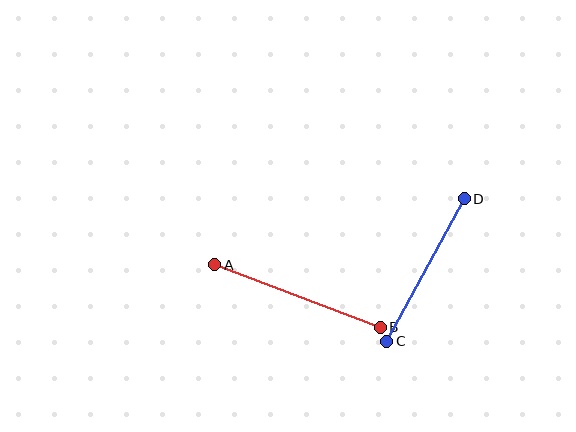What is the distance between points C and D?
The distance is approximately 162 pixels.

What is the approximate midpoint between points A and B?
The midpoint is at approximately (298, 296) pixels.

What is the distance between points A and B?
The distance is approximately 177 pixels.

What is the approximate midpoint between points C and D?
The midpoint is at approximately (426, 270) pixels.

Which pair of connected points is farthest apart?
Points A and B are farthest apart.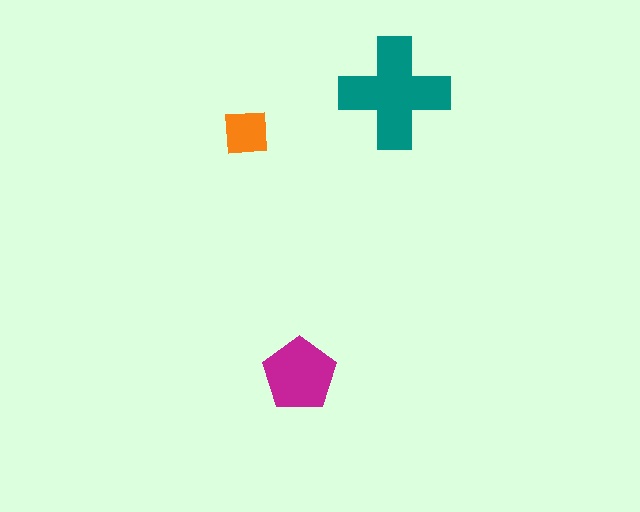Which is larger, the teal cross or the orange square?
The teal cross.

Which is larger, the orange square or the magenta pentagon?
The magenta pentagon.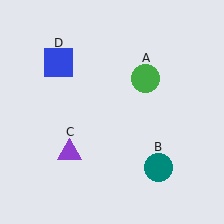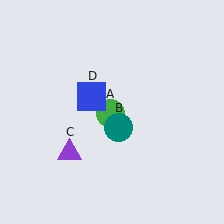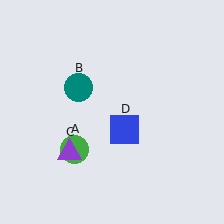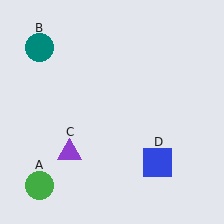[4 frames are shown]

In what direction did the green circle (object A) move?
The green circle (object A) moved down and to the left.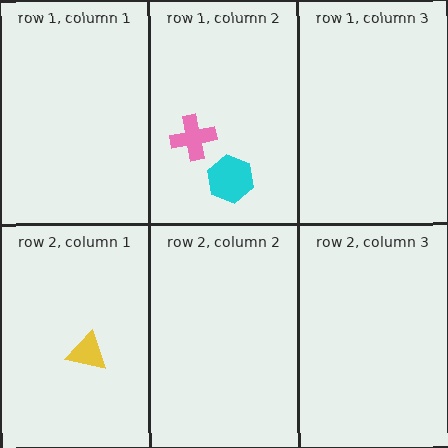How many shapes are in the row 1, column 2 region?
2.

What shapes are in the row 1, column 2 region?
The cyan hexagon, the pink cross.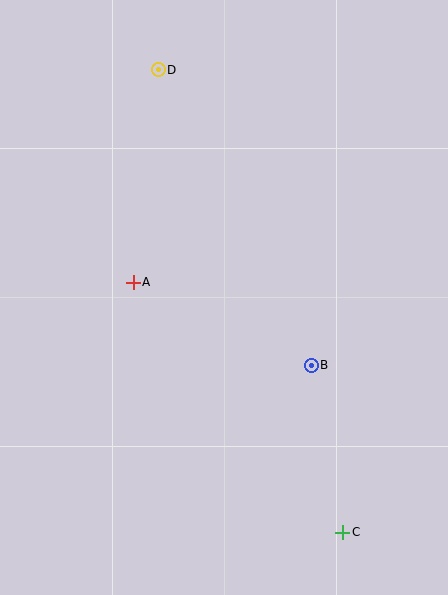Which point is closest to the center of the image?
Point A at (133, 282) is closest to the center.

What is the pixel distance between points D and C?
The distance between D and C is 498 pixels.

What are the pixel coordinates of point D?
Point D is at (158, 70).